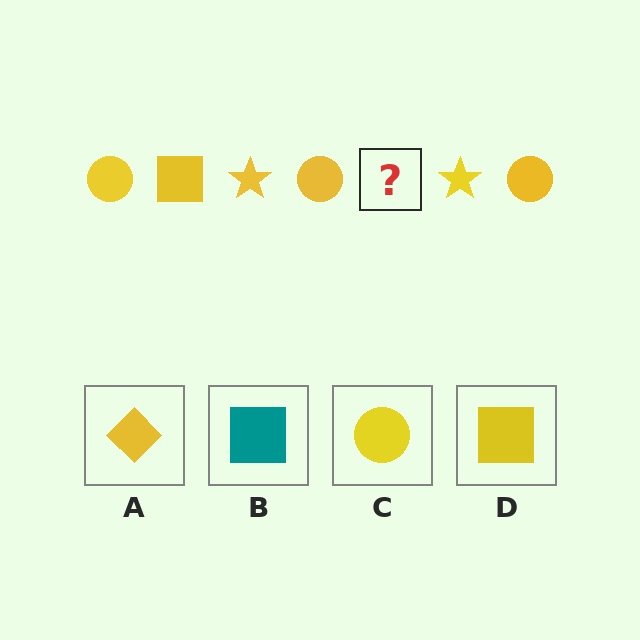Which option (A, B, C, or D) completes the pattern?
D.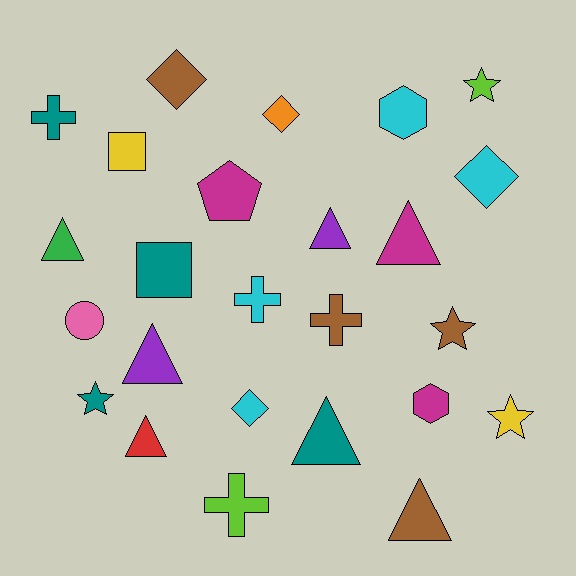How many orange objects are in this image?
There is 1 orange object.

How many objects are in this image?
There are 25 objects.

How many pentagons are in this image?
There is 1 pentagon.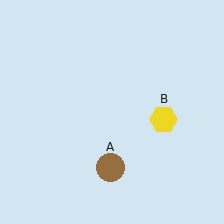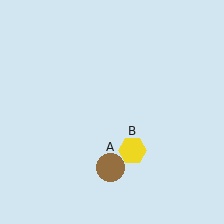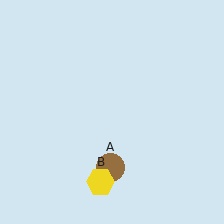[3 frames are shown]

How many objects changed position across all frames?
1 object changed position: yellow hexagon (object B).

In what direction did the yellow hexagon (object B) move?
The yellow hexagon (object B) moved down and to the left.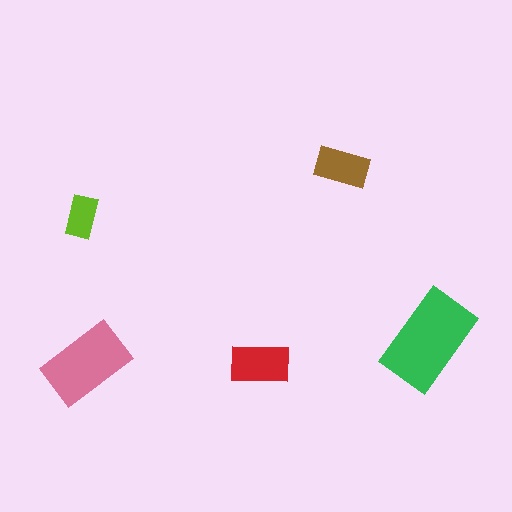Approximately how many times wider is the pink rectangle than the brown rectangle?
About 1.5 times wider.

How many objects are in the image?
There are 5 objects in the image.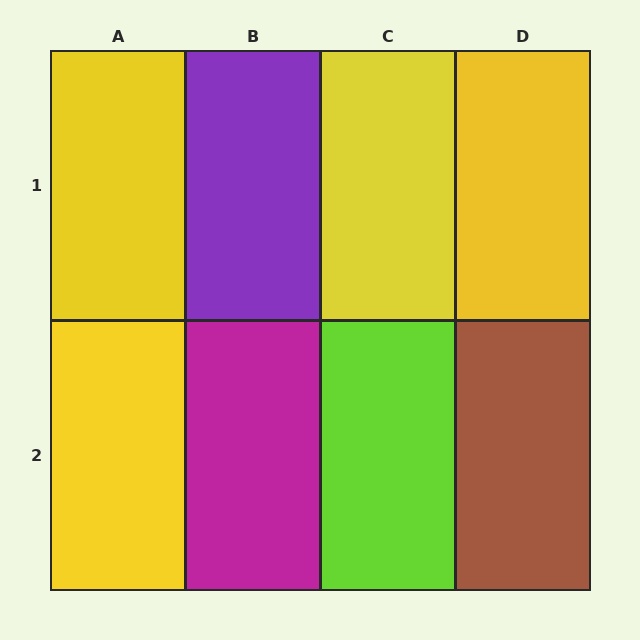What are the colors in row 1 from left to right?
Yellow, purple, yellow, yellow.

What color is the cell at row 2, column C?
Lime.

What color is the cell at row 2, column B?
Magenta.